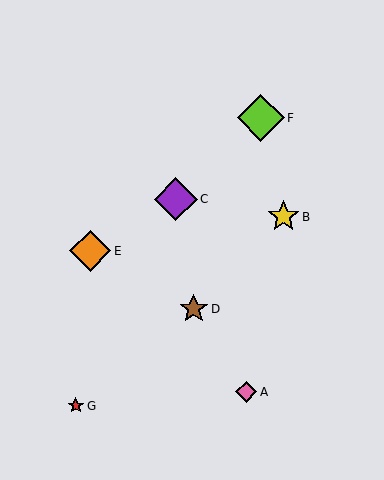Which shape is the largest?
The lime diamond (labeled F) is the largest.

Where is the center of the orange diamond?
The center of the orange diamond is at (90, 251).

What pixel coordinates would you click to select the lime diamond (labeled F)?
Click at (261, 118) to select the lime diamond F.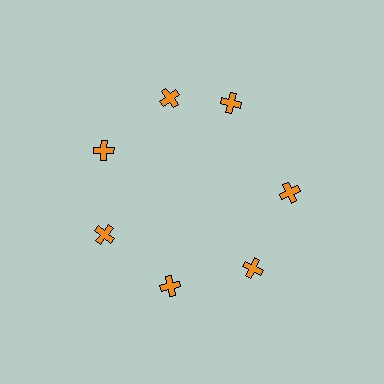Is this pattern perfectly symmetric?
No. The 7 orange crosses are arranged in a ring, but one element near the 1 o'clock position is rotated out of alignment along the ring, breaking the 7-fold rotational symmetry.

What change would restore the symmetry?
The symmetry would be restored by rotating it back into even spacing with its neighbors so that all 7 crosses sit at equal angles and equal distance from the center.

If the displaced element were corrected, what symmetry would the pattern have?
It would have 7-fold rotational symmetry — the pattern would map onto itself every 51 degrees.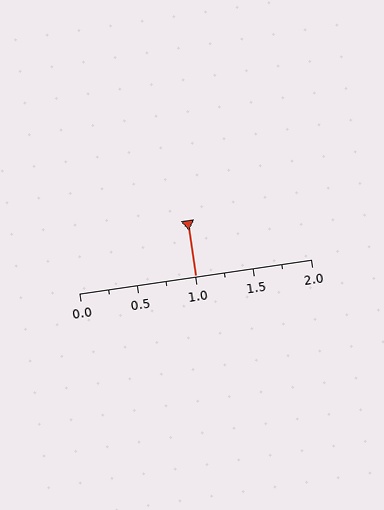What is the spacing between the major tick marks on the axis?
The major ticks are spaced 0.5 apart.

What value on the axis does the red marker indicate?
The marker indicates approximately 1.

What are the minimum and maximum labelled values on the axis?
The axis runs from 0.0 to 2.0.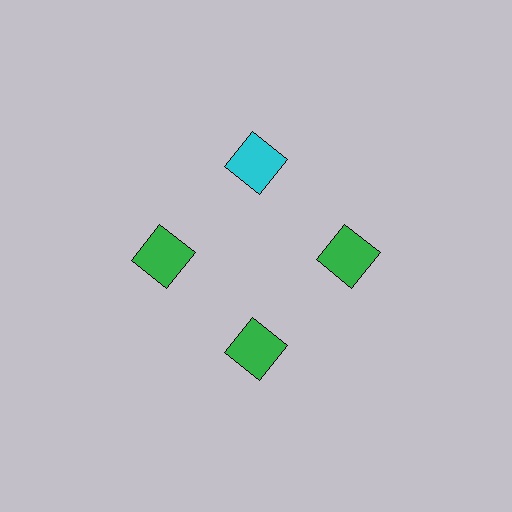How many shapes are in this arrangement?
There are 4 shapes arranged in a ring pattern.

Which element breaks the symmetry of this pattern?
The cyan square at roughly the 12 o'clock position breaks the symmetry. All other shapes are green squares.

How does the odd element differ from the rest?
It has a different color: cyan instead of green.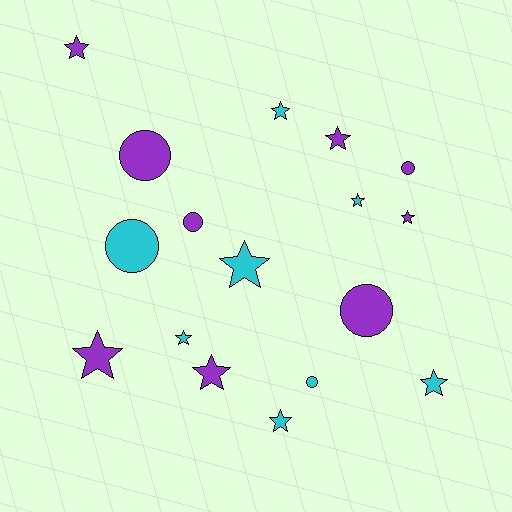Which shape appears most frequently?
Star, with 11 objects.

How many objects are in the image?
There are 17 objects.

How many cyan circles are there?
There are 2 cyan circles.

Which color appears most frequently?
Purple, with 9 objects.